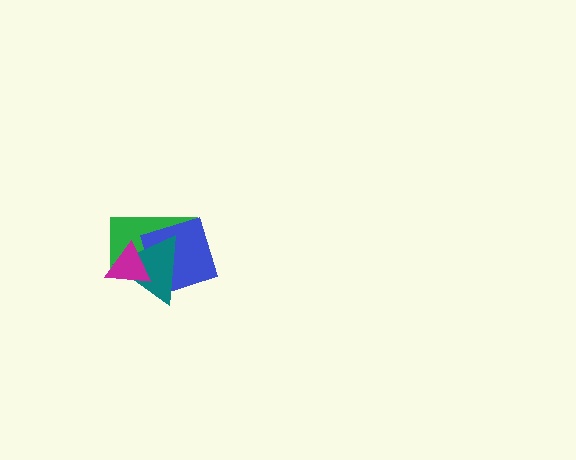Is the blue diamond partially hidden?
Yes, it is partially covered by another shape.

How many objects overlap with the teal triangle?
3 objects overlap with the teal triangle.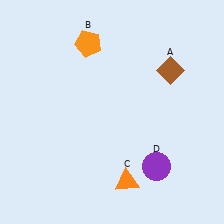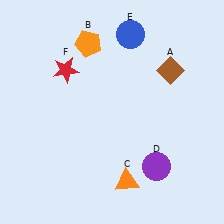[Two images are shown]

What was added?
A blue circle (E), a red star (F) were added in Image 2.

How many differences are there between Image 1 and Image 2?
There are 2 differences between the two images.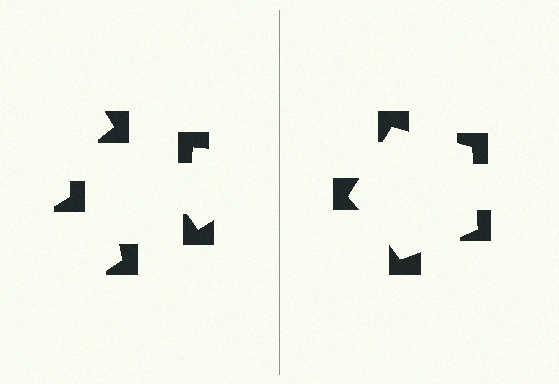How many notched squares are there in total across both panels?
10 — 5 on each side.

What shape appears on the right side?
An illusory pentagon.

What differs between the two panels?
The notched squares are positioned identically on both sides; only the wedge orientations differ. On the right they align to a pentagon; on the left they are misaligned.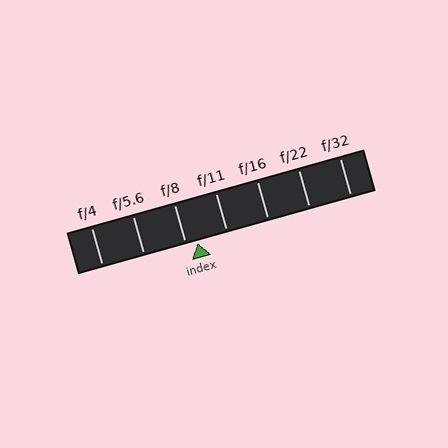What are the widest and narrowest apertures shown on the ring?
The widest aperture shown is f/4 and the narrowest is f/32.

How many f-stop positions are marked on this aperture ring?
There are 7 f-stop positions marked.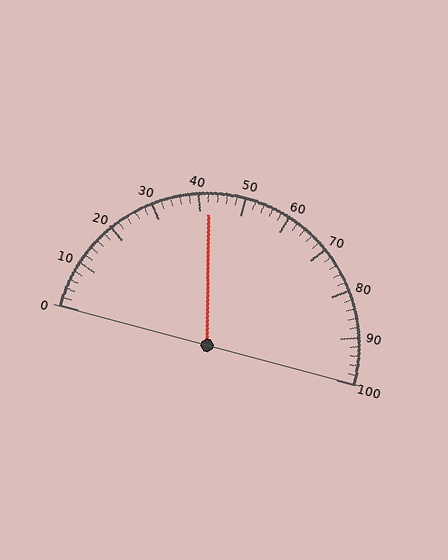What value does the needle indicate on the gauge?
The needle indicates approximately 42.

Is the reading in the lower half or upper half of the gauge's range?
The reading is in the lower half of the range (0 to 100).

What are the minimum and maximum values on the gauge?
The gauge ranges from 0 to 100.